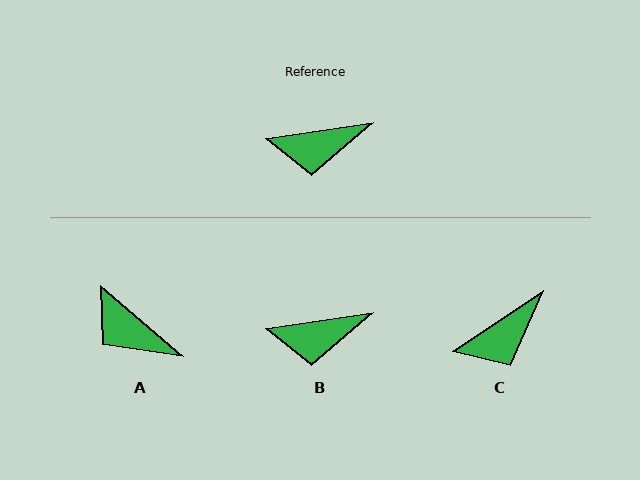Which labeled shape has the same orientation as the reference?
B.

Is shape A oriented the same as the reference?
No, it is off by about 50 degrees.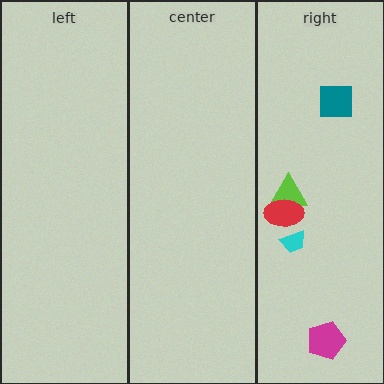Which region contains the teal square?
The right region.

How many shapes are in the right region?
5.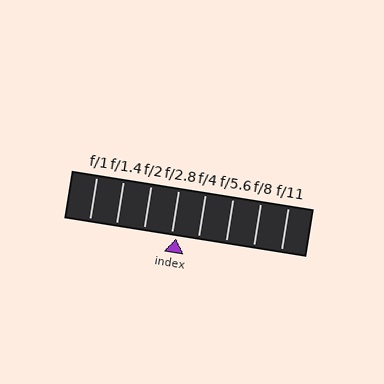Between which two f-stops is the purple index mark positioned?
The index mark is between f/2.8 and f/4.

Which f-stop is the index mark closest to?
The index mark is closest to f/2.8.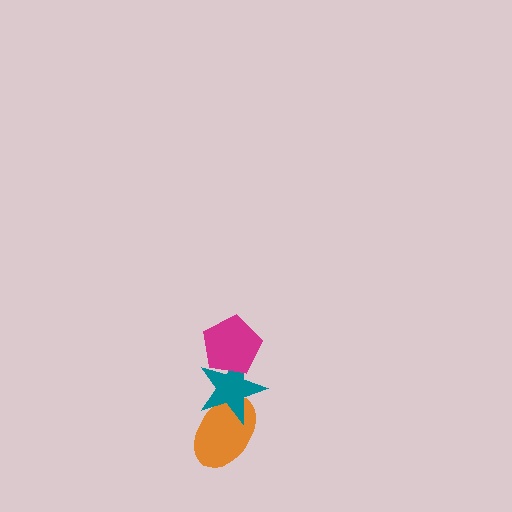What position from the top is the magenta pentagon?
The magenta pentagon is 1st from the top.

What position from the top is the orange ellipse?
The orange ellipse is 3rd from the top.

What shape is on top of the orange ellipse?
The teal star is on top of the orange ellipse.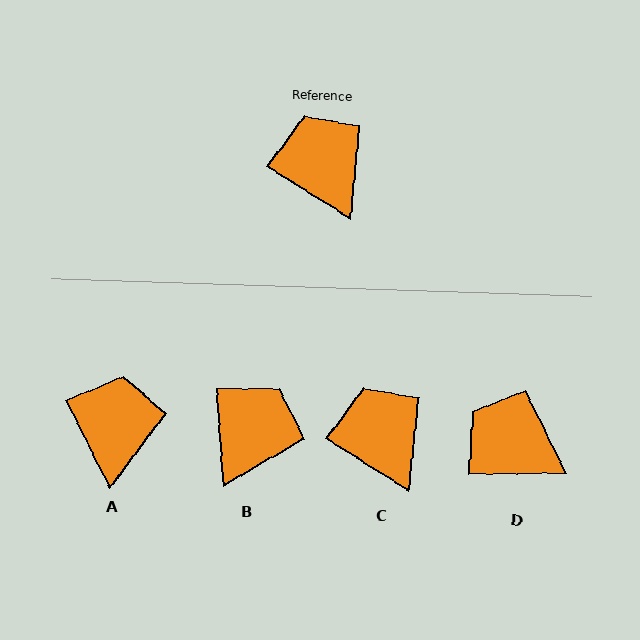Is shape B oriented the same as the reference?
No, it is off by about 53 degrees.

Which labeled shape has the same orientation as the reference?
C.